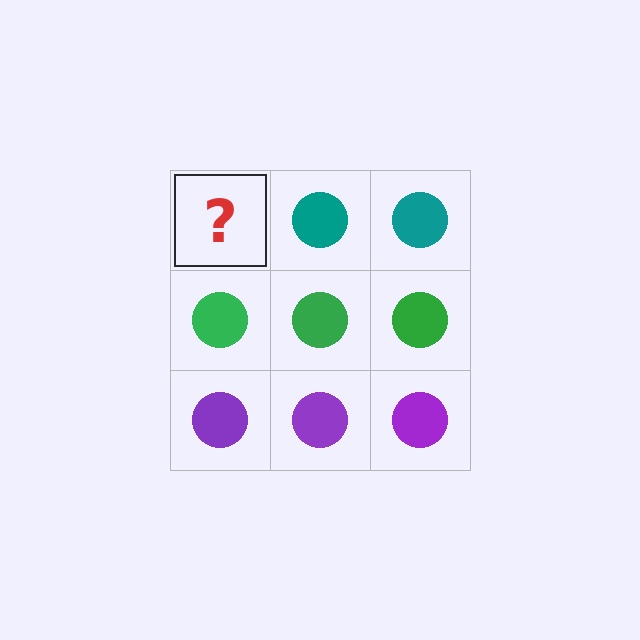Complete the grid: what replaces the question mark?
The question mark should be replaced with a teal circle.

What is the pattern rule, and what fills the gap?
The rule is that each row has a consistent color. The gap should be filled with a teal circle.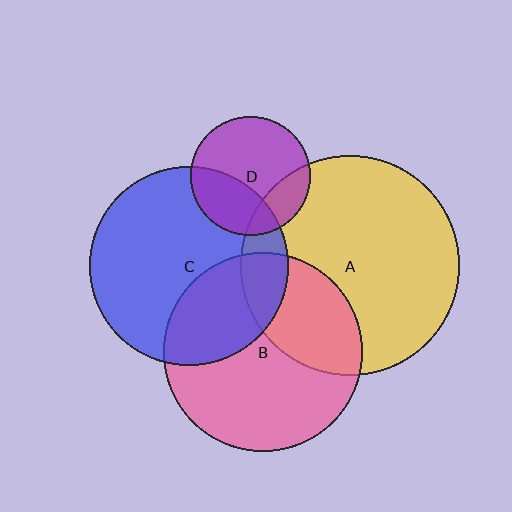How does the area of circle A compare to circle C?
Approximately 1.2 times.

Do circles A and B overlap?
Yes.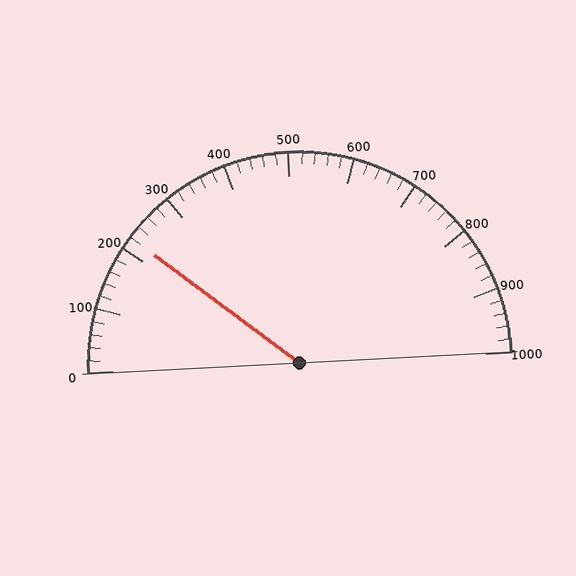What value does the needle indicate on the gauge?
The needle indicates approximately 220.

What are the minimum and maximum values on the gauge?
The gauge ranges from 0 to 1000.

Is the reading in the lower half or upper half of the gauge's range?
The reading is in the lower half of the range (0 to 1000).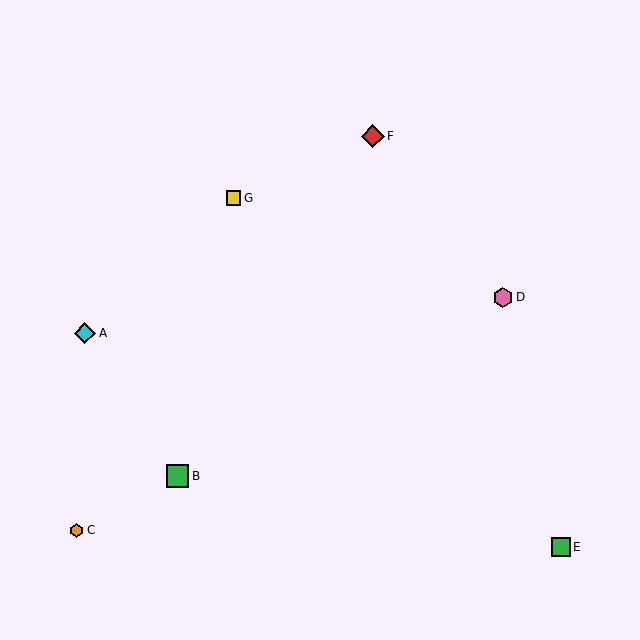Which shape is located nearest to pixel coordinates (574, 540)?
The green square (labeled E) at (561, 547) is nearest to that location.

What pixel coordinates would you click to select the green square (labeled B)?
Click at (177, 476) to select the green square B.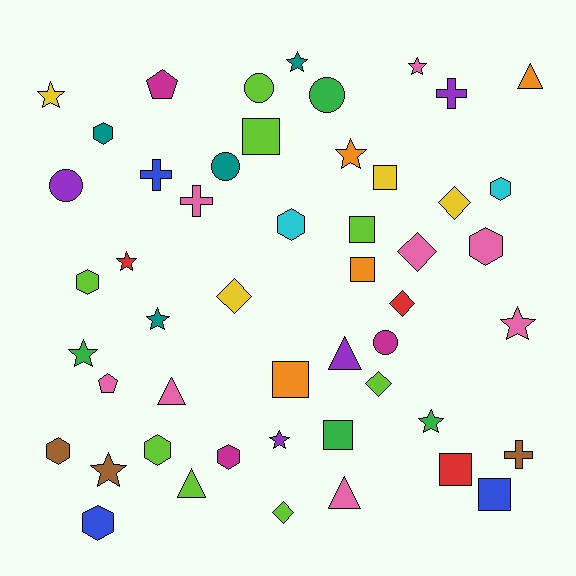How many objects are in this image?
There are 50 objects.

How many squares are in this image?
There are 8 squares.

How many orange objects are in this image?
There are 4 orange objects.